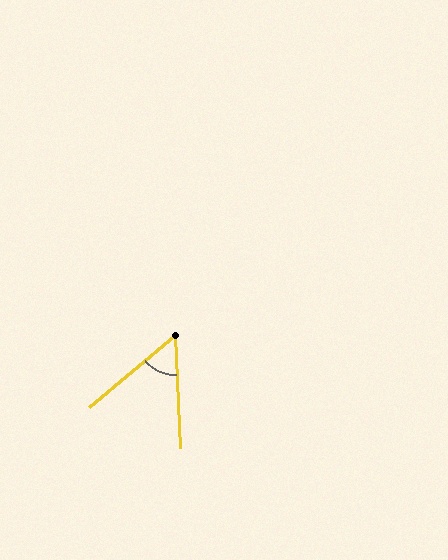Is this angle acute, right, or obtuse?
It is acute.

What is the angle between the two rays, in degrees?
Approximately 52 degrees.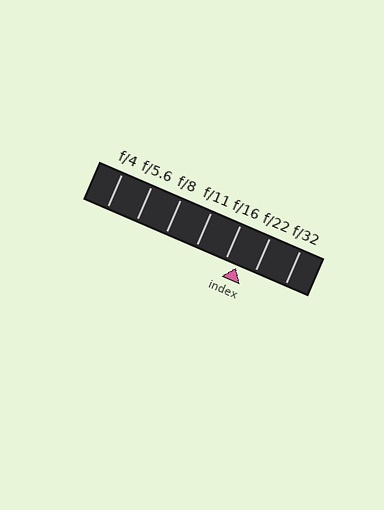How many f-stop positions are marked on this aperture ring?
There are 7 f-stop positions marked.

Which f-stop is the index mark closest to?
The index mark is closest to f/16.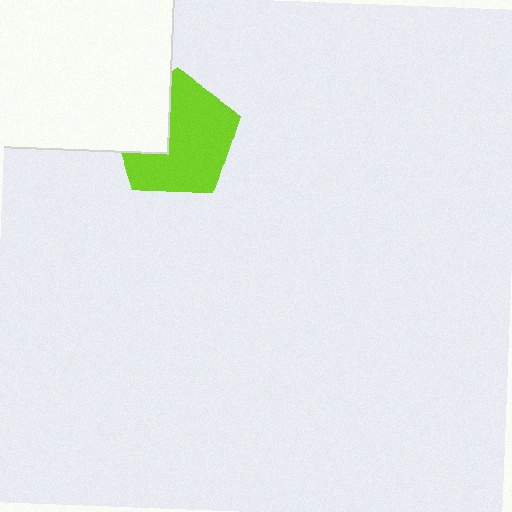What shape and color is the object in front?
The object in front is a white square.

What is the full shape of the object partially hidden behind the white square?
The partially hidden object is a lime pentagon.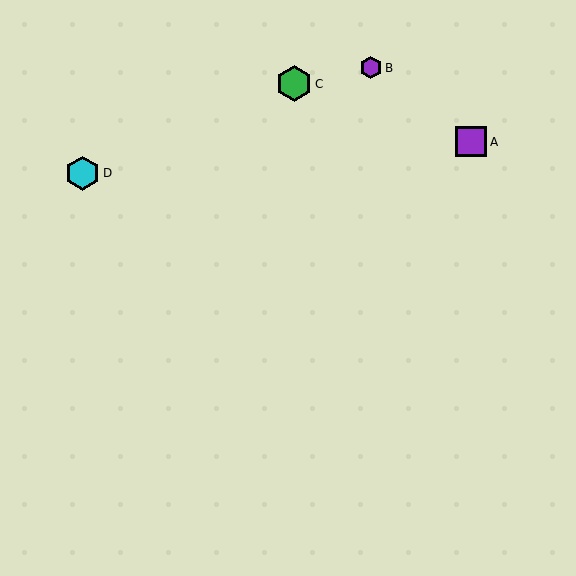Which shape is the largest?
The green hexagon (labeled C) is the largest.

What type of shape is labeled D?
Shape D is a cyan hexagon.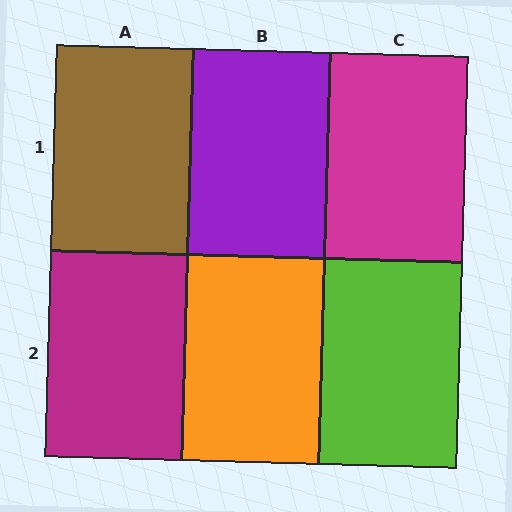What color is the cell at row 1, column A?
Brown.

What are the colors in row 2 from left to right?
Magenta, orange, lime.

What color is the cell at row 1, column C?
Magenta.